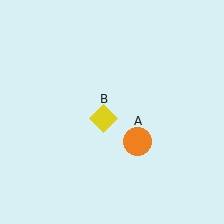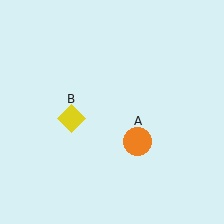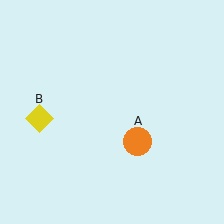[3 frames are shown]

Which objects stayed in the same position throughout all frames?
Orange circle (object A) remained stationary.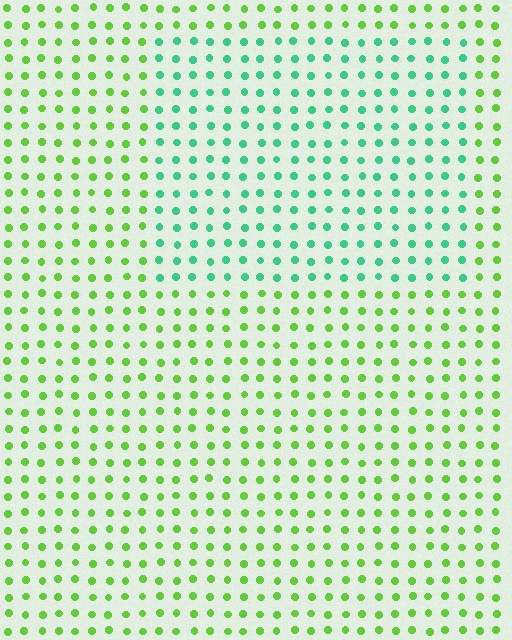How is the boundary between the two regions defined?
The boundary is defined purely by a slight shift in hue (about 47 degrees). Spacing, size, and orientation are identical on both sides.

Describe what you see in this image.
The image is filled with small lime elements in a uniform arrangement. A rectangle-shaped region is visible where the elements are tinted to a slightly different hue, forming a subtle color boundary.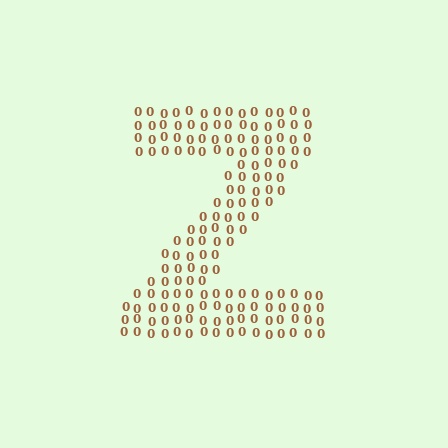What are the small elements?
The small elements are digit 0's.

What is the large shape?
The large shape is the letter Z.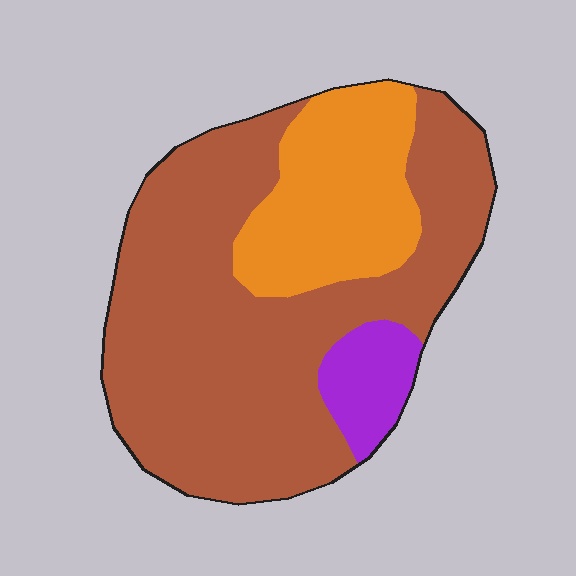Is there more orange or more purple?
Orange.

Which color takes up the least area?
Purple, at roughly 10%.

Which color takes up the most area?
Brown, at roughly 70%.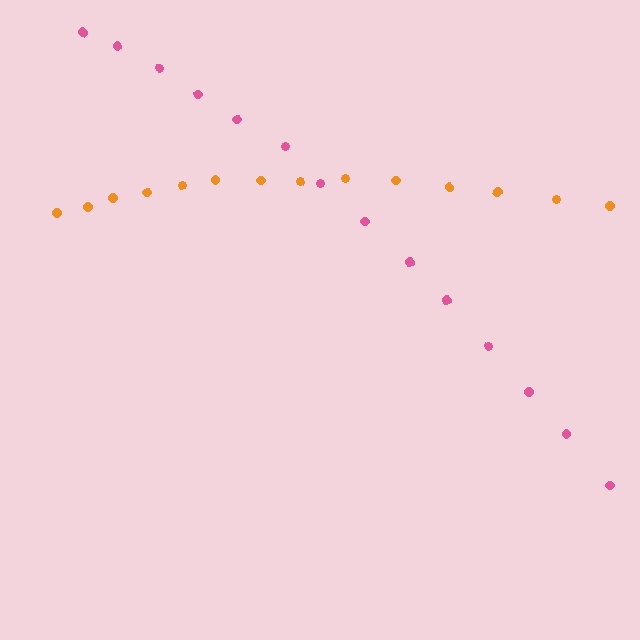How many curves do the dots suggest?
There are 2 distinct paths.